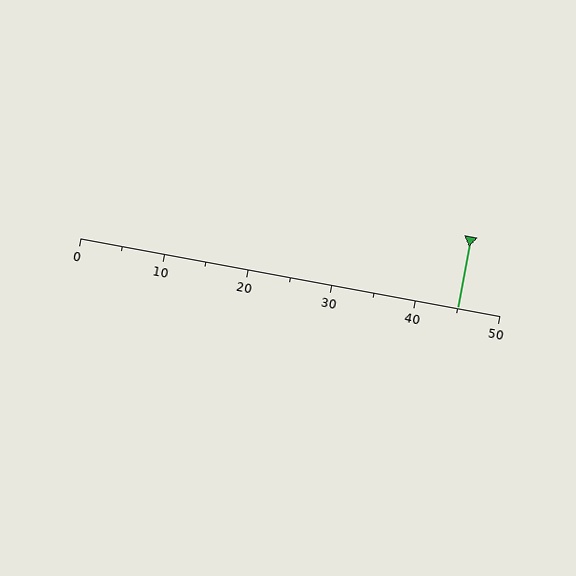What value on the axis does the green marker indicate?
The marker indicates approximately 45.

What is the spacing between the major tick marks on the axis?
The major ticks are spaced 10 apart.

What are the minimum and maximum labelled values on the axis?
The axis runs from 0 to 50.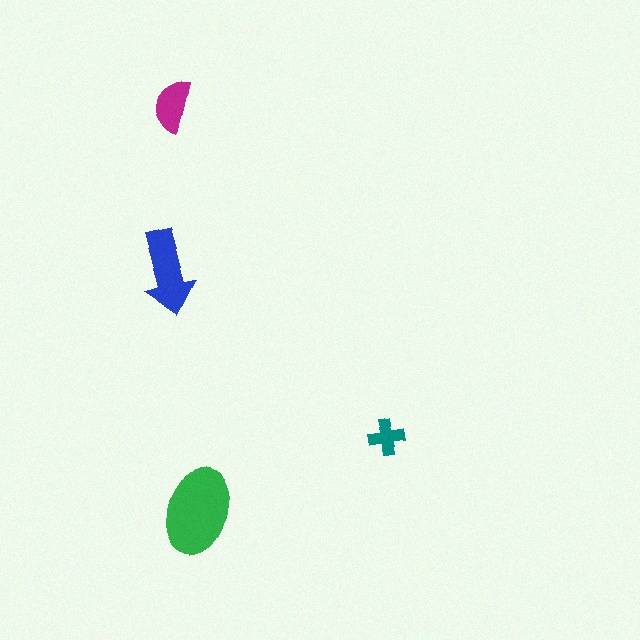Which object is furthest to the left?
The magenta semicircle is leftmost.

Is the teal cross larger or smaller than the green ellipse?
Smaller.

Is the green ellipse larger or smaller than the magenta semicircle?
Larger.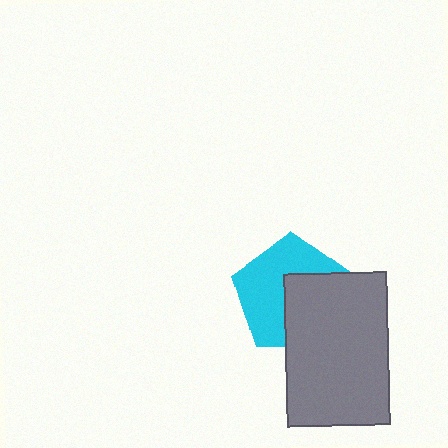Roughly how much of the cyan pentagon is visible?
About half of it is visible (roughly 56%).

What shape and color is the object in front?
The object in front is a gray rectangle.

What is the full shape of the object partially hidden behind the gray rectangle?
The partially hidden object is a cyan pentagon.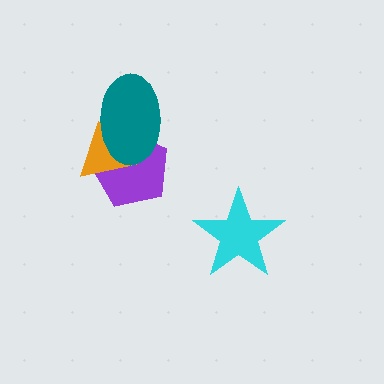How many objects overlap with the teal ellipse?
2 objects overlap with the teal ellipse.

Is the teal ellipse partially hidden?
No, no other shape covers it.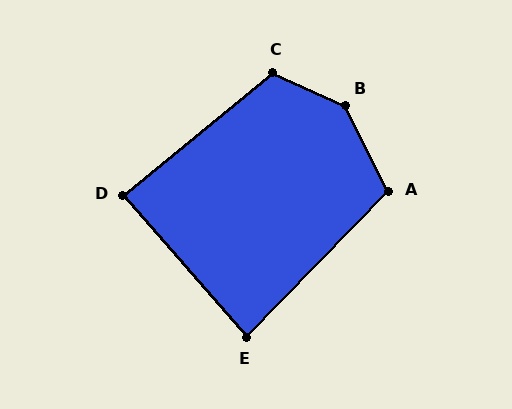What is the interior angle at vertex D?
Approximately 88 degrees (approximately right).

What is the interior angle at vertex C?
Approximately 116 degrees (obtuse).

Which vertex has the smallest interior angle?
E, at approximately 85 degrees.